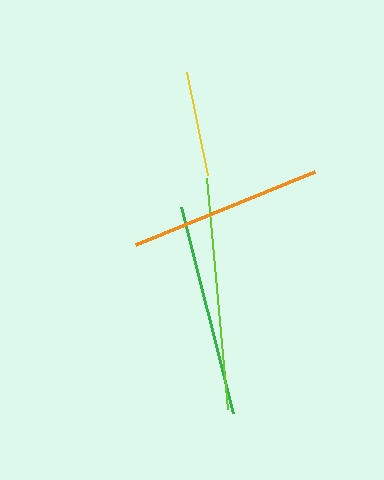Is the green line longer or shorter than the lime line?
The lime line is longer than the green line.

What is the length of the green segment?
The green segment is approximately 213 pixels long.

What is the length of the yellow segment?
The yellow segment is approximately 105 pixels long.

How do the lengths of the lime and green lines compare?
The lime and green lines are approximately the same length.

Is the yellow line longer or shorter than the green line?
The green line is longer than the yellow line.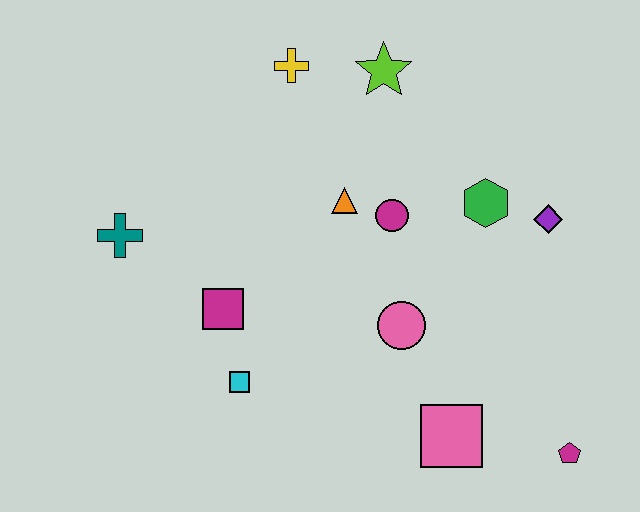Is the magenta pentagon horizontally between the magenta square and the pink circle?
No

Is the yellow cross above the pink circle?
Yes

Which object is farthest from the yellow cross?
The magenta pentagon is farthest from the yellow cross.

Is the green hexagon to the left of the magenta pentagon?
Yes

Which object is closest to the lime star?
The yellow cross is closest to the lime star.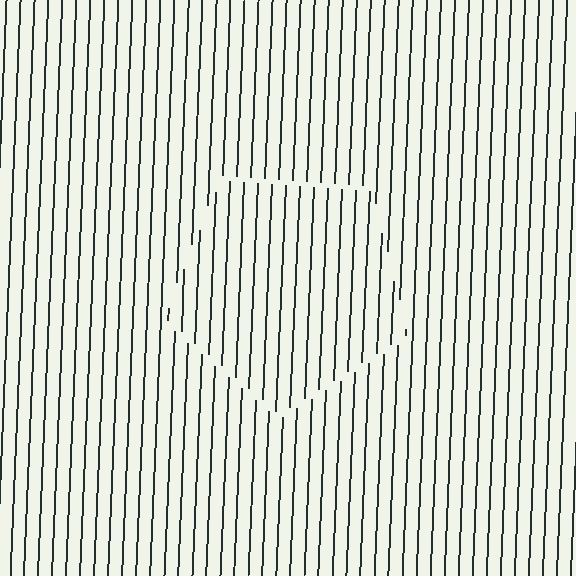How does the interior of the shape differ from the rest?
The interior of the shape contains the same grating, shifted by half a period — the contour is defined by the phase discontinuity where line-ends from the inner and outer gratings abut.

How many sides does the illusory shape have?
5 sides — the line-ends trace a pentagon.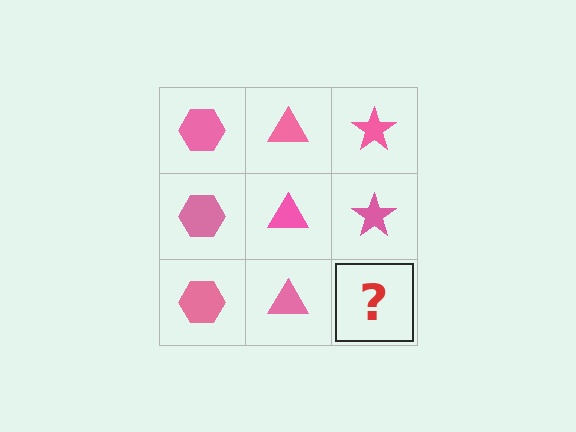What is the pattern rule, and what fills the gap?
The rule is that each column has a consistent shape. The gap should be filled with a pink star.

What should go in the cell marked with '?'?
The missing cell should contain a pink star.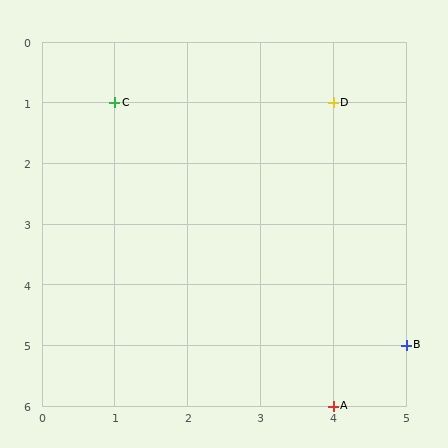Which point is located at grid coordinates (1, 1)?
Point C is at (1, 1).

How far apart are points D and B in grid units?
Points D and B are 1 column and 4 rows apart (about 4.1 grid units diagonally).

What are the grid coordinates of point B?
Point B is at grid coordinates (5, 5).